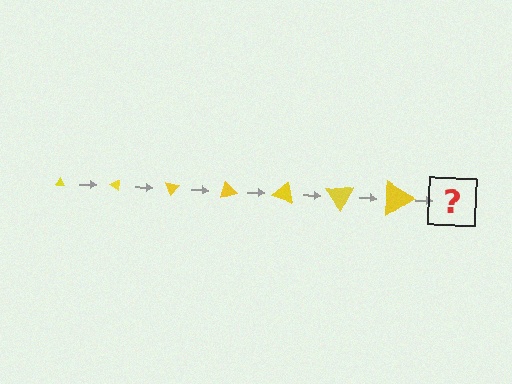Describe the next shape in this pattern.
It should be a triangle, larger than the previous one and rotated 245 degrees from the start.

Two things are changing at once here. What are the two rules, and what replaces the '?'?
The two rules are that the triangle grows larger each step and it rotates 35 degrees each step. The '?' should be a triangle, larger than the previous one and rotated 245 degrees from the start.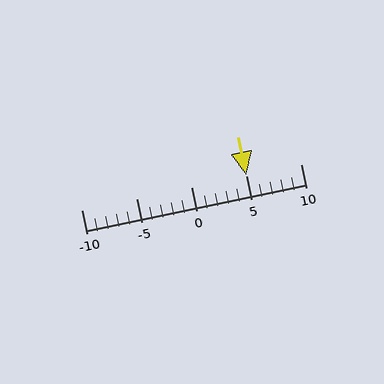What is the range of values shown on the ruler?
The ruler shows values from -10 to 10.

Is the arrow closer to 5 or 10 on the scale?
The arrow is closer to 5.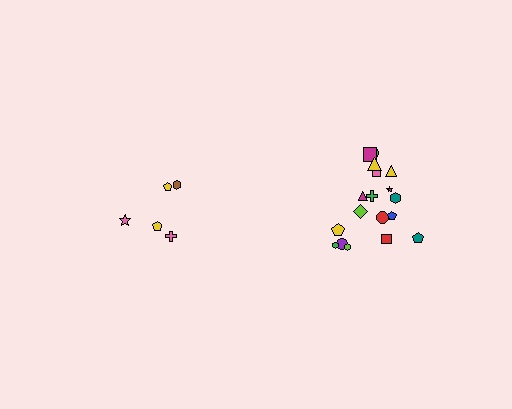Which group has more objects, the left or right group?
The right group.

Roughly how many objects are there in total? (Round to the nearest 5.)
Roughly 25 objects in total.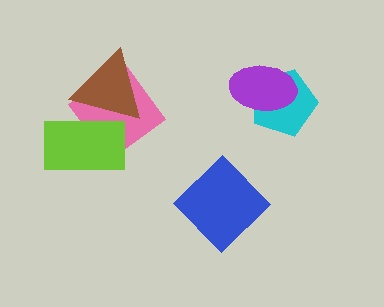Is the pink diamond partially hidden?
Yes, it is partially covered by another shape.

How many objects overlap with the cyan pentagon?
1 object overlaps with the cyan pentagon.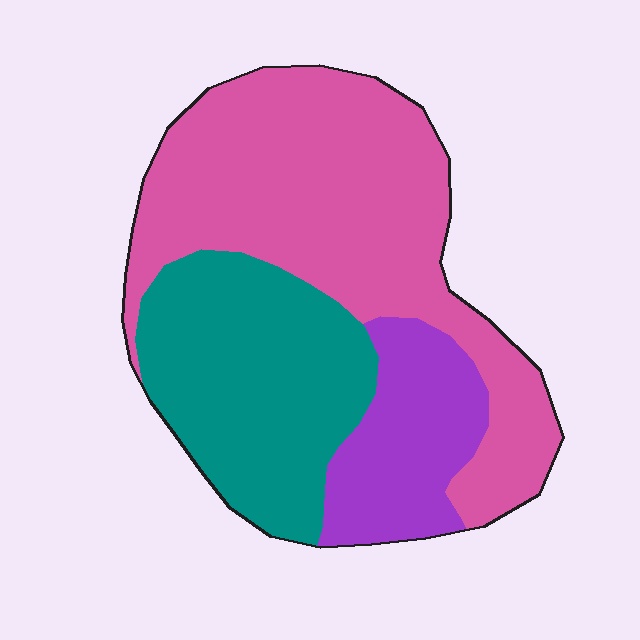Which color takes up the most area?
Pink, at roughly 50%.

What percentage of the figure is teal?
Teal takes up between a quarter and a half of the figure.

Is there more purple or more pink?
Pink.